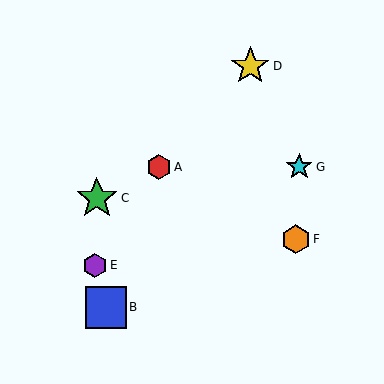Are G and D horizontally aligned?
No, G is at y≈167 and D is at y≈66.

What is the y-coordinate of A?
Object A is at y≈167.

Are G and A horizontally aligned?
Yes, both are at y≈167.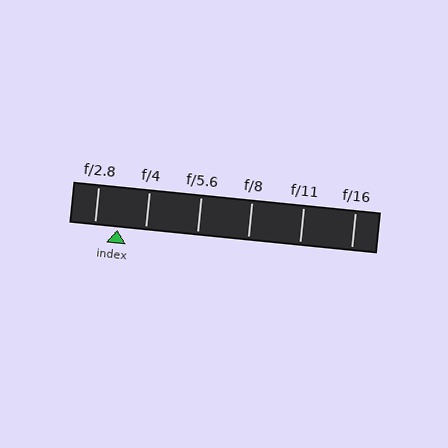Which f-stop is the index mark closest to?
The index mark is closest to f/2.8.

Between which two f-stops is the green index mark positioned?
The index mark is between f/2.8 and f/4.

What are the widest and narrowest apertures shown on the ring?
The widest aperture shown is f/2.8 and the narrowest is f/16.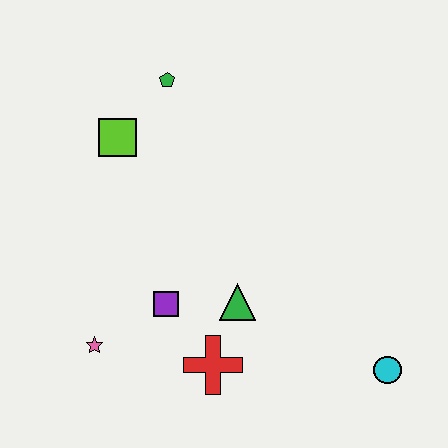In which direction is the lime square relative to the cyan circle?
The lime square is to the left of the cyan circle.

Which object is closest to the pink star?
The purple square is closest to the pink star.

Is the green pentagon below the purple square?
No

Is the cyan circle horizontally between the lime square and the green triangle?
No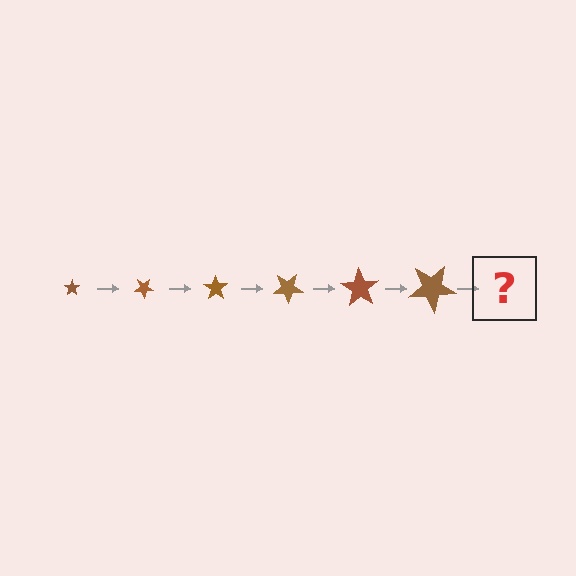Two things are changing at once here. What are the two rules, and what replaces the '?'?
The two rules are that the star grows larger each step and it rotates 35 degrees each step. The '?' should be a star, larger than the previous one and rotated 210 degrees from the start.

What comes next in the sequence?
The next element should be a star, larger than the previous one and rotated 210 degrees from the start.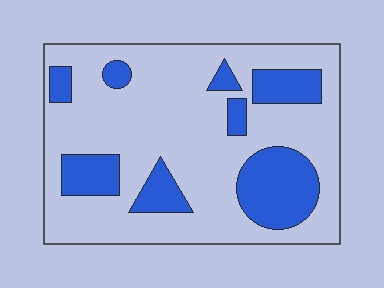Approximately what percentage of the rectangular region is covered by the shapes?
Approximately 25%.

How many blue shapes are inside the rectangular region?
8.